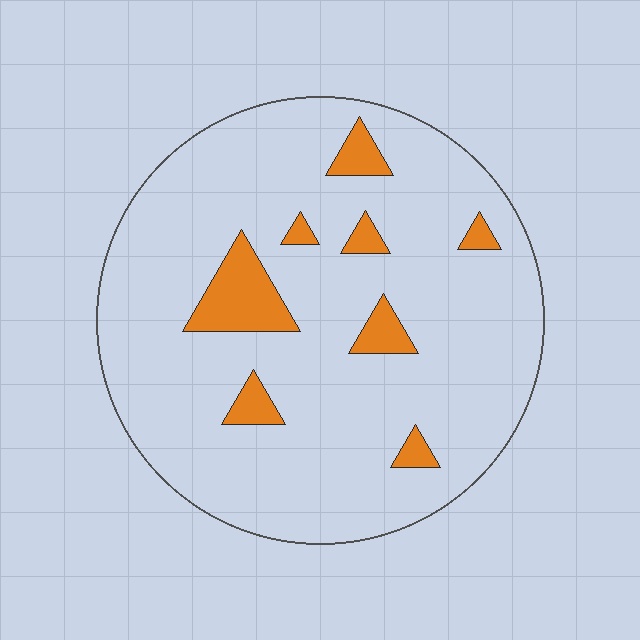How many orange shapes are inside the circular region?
8.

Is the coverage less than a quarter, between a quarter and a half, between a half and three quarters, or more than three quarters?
Less than a quarter.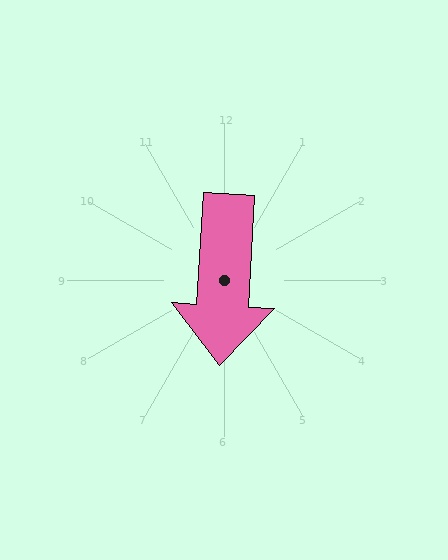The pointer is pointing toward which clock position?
Roughly 6 o'clock.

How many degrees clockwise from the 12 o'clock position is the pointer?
Approximately 183 degrees.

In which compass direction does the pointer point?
South.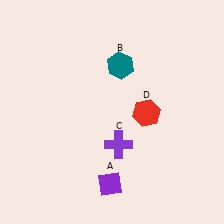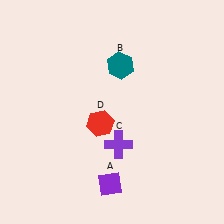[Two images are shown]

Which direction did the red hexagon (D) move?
The red hexagon (D) moved left.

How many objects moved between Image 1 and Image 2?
1 object moved between the two images.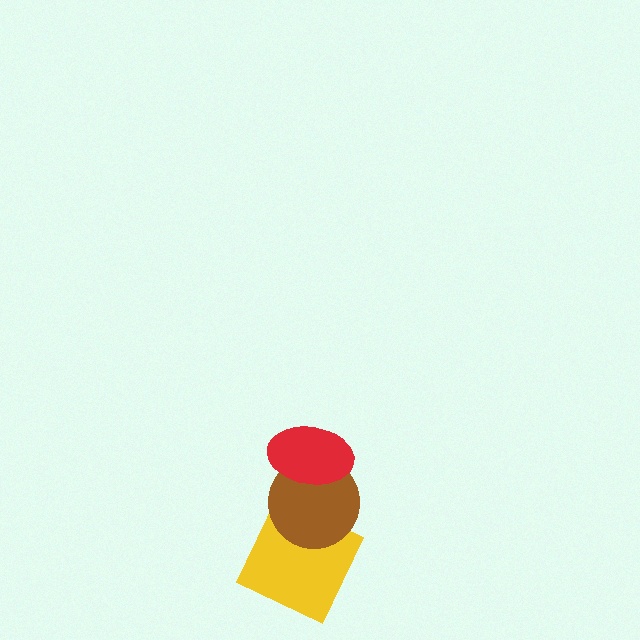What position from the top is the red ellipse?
The red ellipse is 1st from the top.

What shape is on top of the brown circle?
The red ellipse is on top of the brown circle.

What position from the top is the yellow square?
The yellow square is 3rd from the top.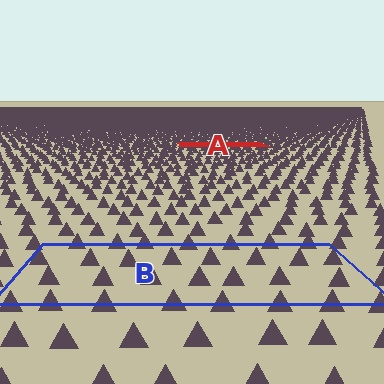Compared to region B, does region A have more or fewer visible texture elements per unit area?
Region A has more texture elements per unit area — they are packed more densely because it is farther away.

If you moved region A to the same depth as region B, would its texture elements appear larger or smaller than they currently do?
They would appear larger. At a closer depth, the same texture elements are projected at a bigger on-screen size.